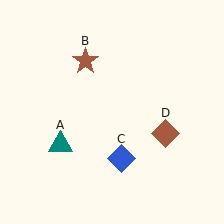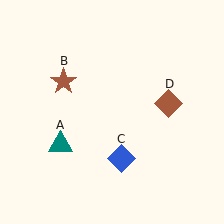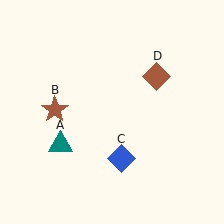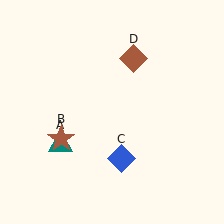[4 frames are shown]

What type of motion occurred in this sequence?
The brown star (object B), brown diamond (object D) rotated counterclockwise around the center of the scene.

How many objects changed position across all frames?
2 objects changed position: brown star (object B), brown diamond (object D).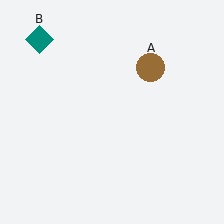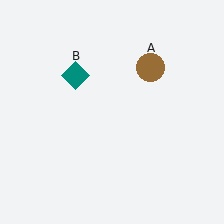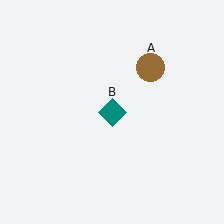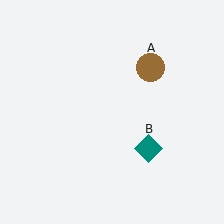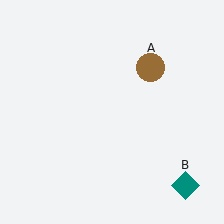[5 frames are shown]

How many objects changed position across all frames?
1 object changed position: teal diamond (object B).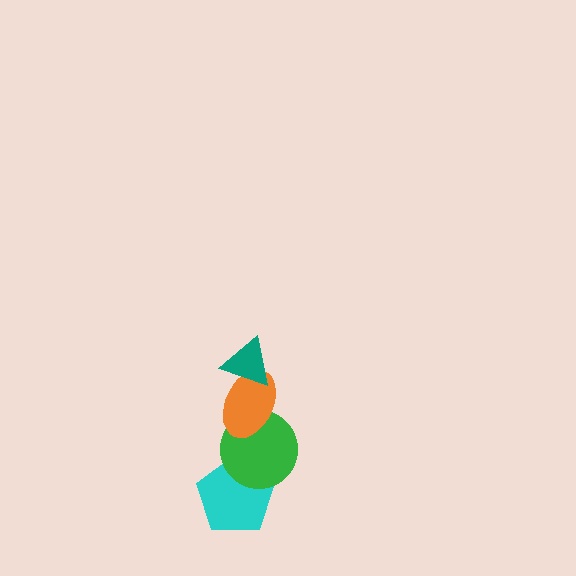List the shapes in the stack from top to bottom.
From top to bottom: the teal triangle, the orange ellipse, the green circle, the cyan pentagon.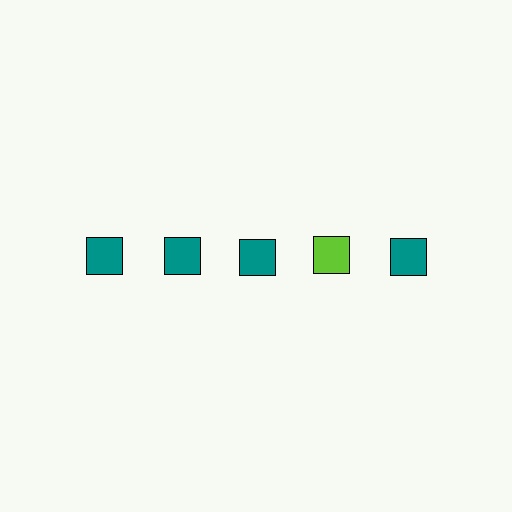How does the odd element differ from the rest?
It has a different color: lime instead of teal.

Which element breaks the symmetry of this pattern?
The lime square in the top row, second from right column breaks the symmetry. All other shapes are teal squares.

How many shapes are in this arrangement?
There are 5 shapes arranged in a grid pattern.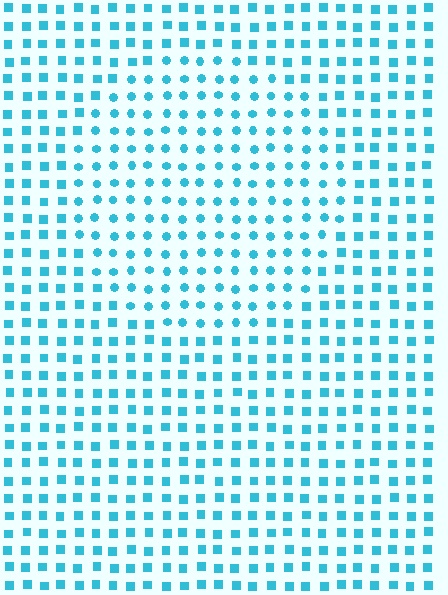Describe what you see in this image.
The image is filled with small cyan elements arranged in a uniform grid. A circle-shaped region contains circles, while the surrounding area contains squares. The boundary is defined purely by the change in element shape.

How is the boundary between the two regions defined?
The boundary is defined by a change in element shape: circles inside vs. squares outside. All elements share the same color and spacing.